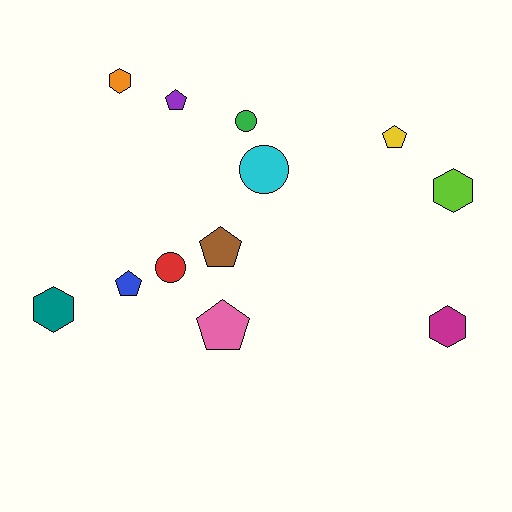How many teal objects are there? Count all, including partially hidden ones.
There is 1 teal object.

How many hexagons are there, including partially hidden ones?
There are 4 hexagons.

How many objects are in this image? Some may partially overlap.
There are 12 objects.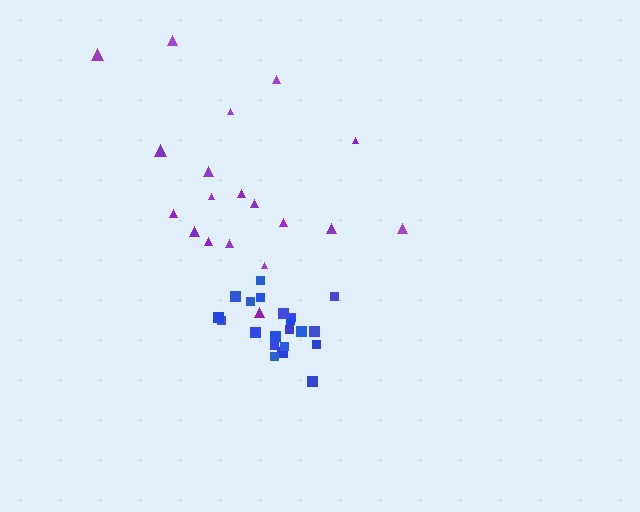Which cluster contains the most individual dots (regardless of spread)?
Blue (21).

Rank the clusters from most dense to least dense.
blue, purple.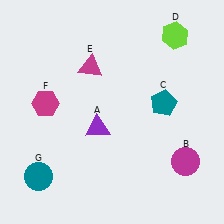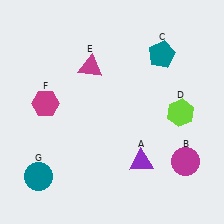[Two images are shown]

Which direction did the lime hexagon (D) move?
The lime hexagon (D) moved down.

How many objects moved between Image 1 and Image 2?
3 objects moved between the two images.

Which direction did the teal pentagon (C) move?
The teal pentagon (C) moved up.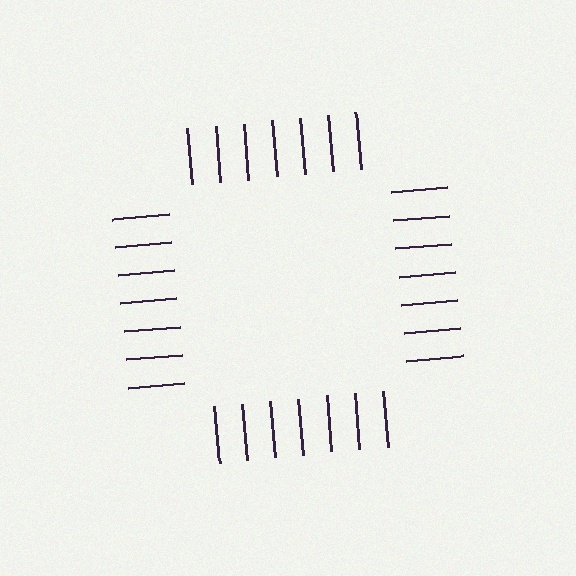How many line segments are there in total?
28 — 7 along each of the 4 edges.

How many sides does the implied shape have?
4 sides — the line-ends trace a square.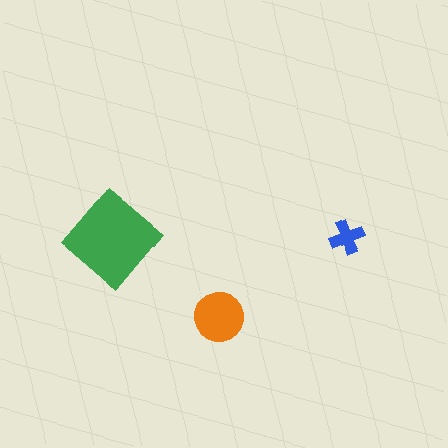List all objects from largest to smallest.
The green diamond, the orange circle, the blue cross.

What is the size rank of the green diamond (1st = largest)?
1st.